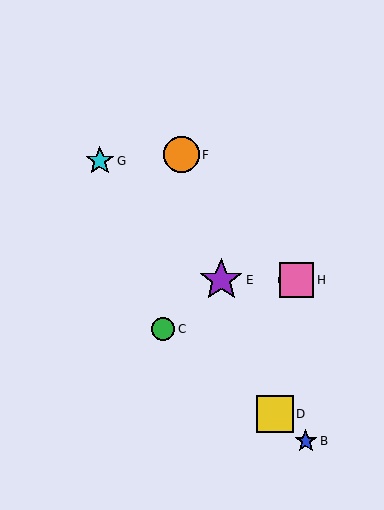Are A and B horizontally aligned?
No, A is at y≈280 and B is at y≈441.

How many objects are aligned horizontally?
3 objects (A, E, H) are aligned horizontally.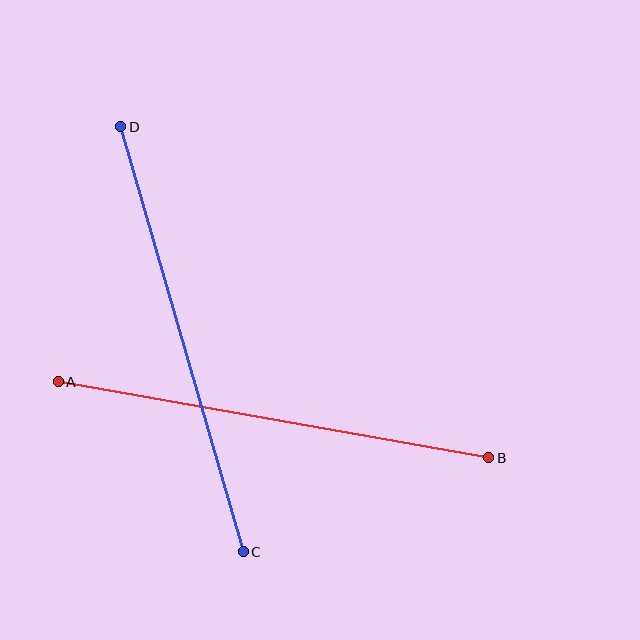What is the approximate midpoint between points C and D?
The midpoint is at approximately (182, 339) pixels.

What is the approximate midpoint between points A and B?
The midpoint is at approximately (274, 420) pixels.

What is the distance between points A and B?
The distance is approximately 437 pixels.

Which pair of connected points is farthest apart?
Points C and D are farthest apart.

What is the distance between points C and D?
The distance is approximately 442 pixels.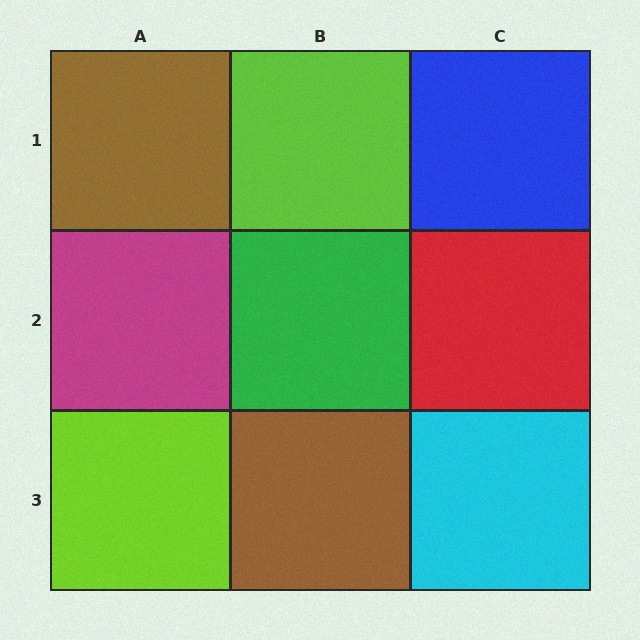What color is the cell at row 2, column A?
Magenta.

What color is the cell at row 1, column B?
Lime.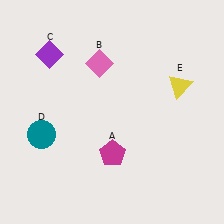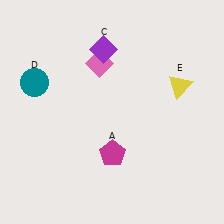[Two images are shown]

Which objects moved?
The objects that moved are: the purple diamond (C), the teal circle (D).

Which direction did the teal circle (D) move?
The teal circle (D) moved up.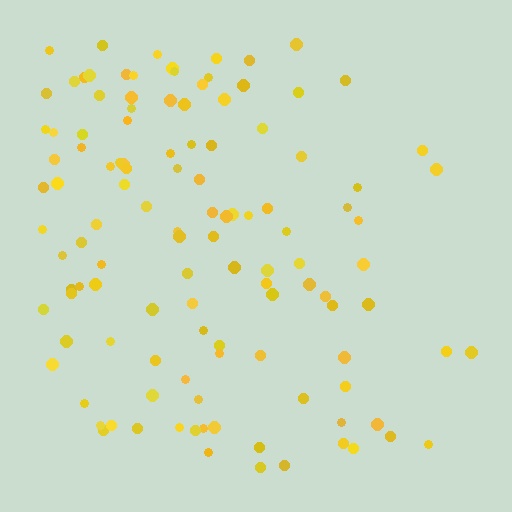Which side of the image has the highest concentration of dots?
The left.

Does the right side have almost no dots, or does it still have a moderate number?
Still a moderate number, just noticeably fewer than the left.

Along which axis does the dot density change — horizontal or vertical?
Horizontal.